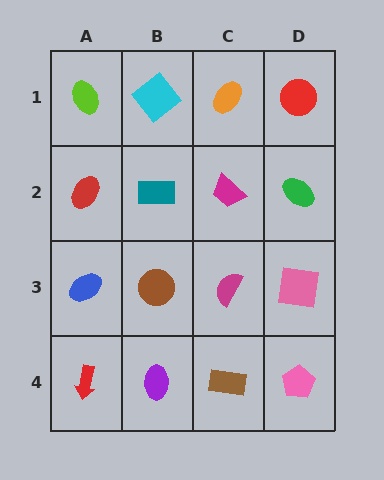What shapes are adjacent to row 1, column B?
A teal rectangle (row 2, column B), a lime ellipse (row 1, column A), an orange ellipse (row 1, column C).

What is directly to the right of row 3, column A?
A brown circle.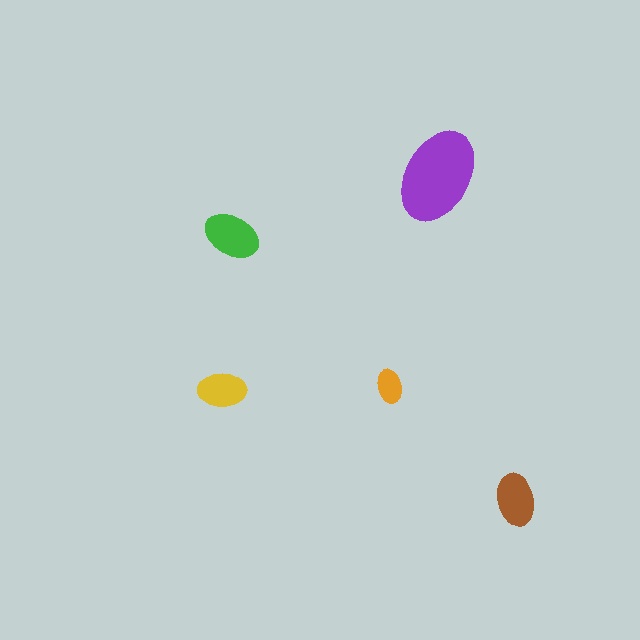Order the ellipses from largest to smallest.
the purple one, the green one, the brown one, the yellow one, the orange one.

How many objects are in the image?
There are 5 objects in the image.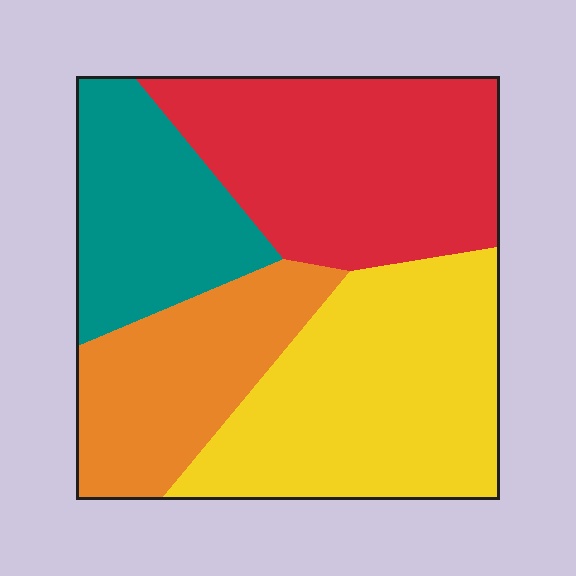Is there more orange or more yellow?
Yellow.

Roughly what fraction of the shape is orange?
Orange takes up about one fifth (1/5) of the shape.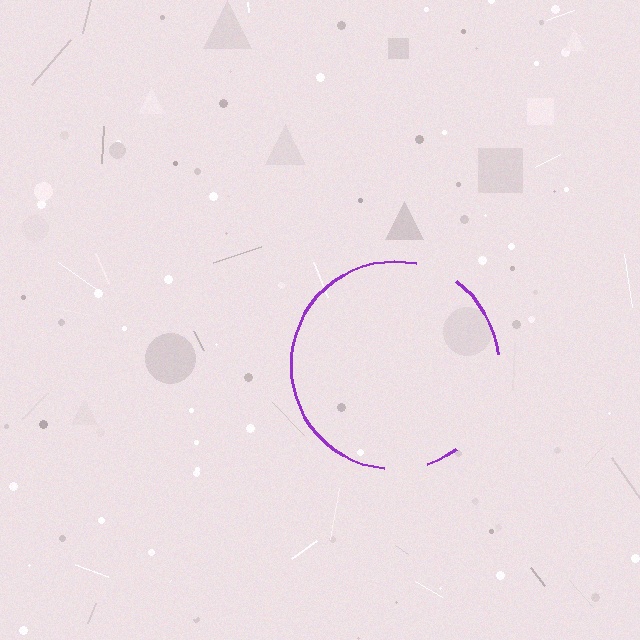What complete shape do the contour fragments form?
The contour fragments form a circle.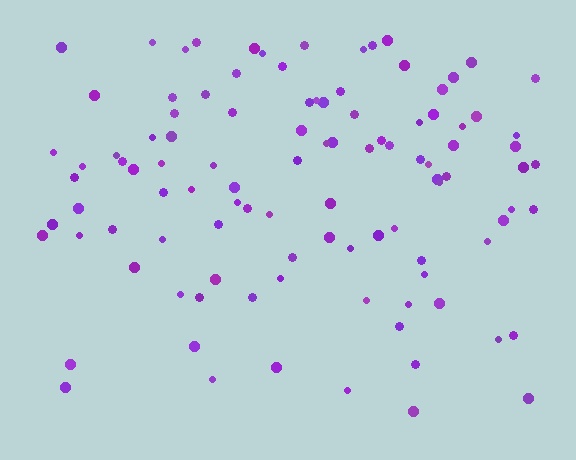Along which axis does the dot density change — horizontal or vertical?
Vertical.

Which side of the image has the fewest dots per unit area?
The bottom.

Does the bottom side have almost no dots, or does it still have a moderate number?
Still a moderate number, just noticeably fewer than the top.